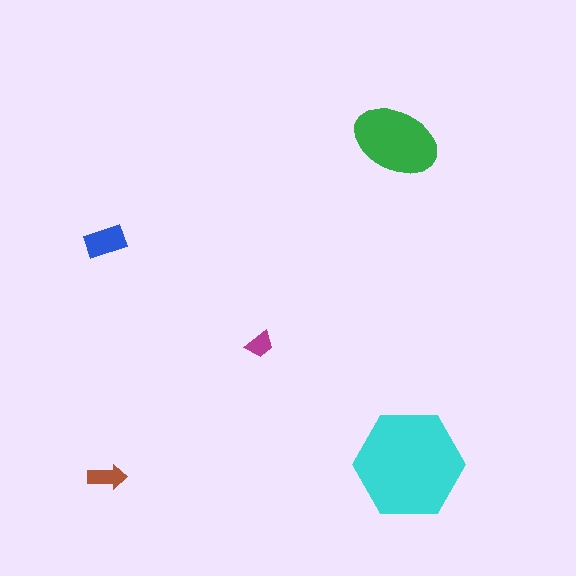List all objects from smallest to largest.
The magenta trapezoid, the brown arrow, the blue rectangle, the green ellipse, the cyan hexagon.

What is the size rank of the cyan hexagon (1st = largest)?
1st.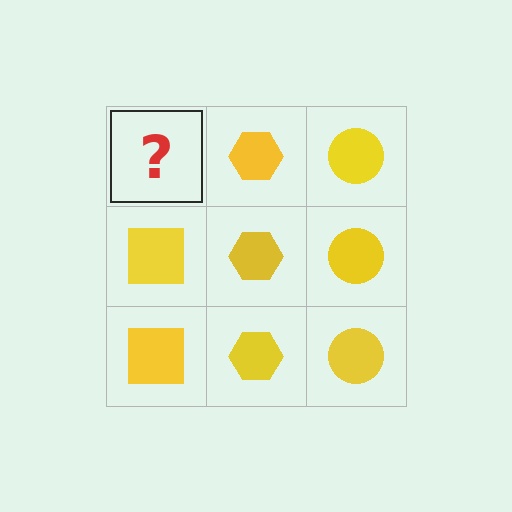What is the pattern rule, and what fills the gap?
The rule is that each column has a consistent shape. The gap should be filled with a yellow square.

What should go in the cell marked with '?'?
The missing cell should contain a yellow square.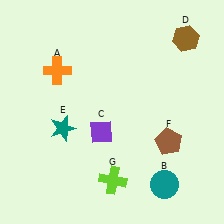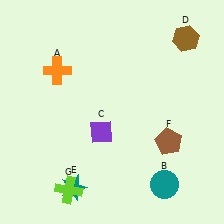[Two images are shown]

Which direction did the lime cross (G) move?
The lime cross (G) moved left.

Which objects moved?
The objects that moved are: the teal star (E), the lime cross (G).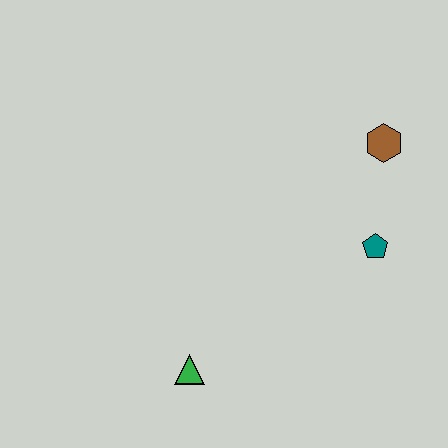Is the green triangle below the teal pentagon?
Yes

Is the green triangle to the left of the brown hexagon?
Yes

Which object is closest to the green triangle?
The teal pentagon is closest to the green triangle.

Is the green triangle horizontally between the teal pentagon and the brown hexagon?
No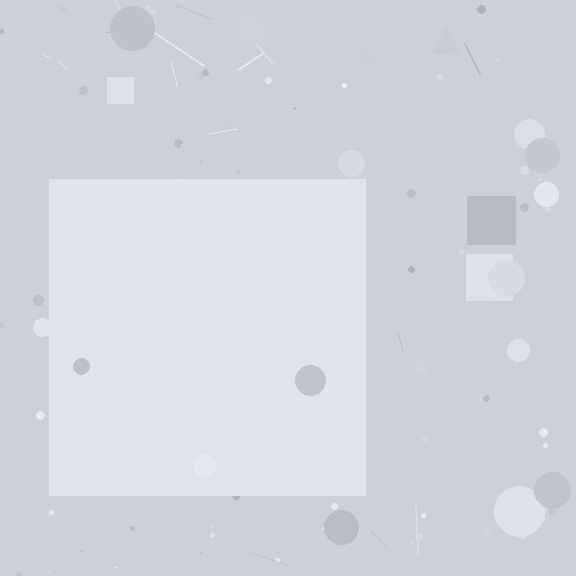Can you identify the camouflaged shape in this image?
The camouflaged shape is a square.